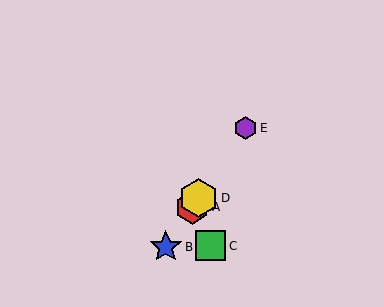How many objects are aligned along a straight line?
4 objects (A, B, D, E) are aligned along a straight line.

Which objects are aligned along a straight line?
Objects A, B, D, E are aligned along a straight line.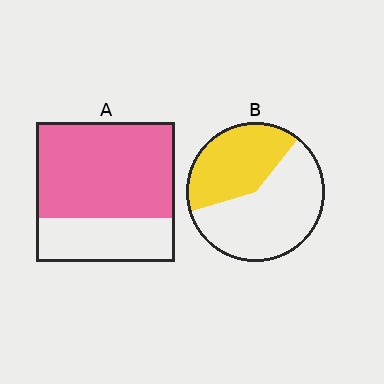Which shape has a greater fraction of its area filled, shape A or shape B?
Shape A.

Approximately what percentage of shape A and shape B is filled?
A is approximately 70% and B is approximately 40%.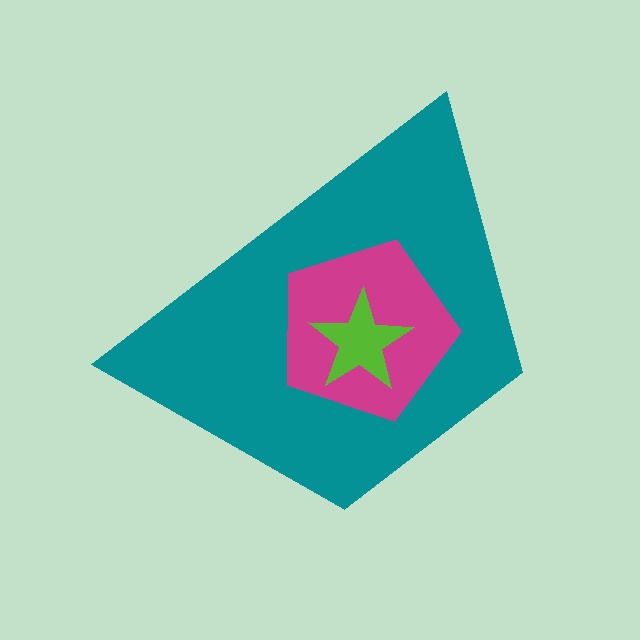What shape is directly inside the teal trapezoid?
The magenta pentagon.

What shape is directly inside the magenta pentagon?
The lime star.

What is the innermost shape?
The lime star.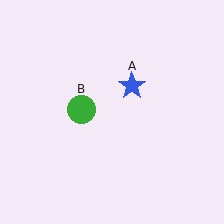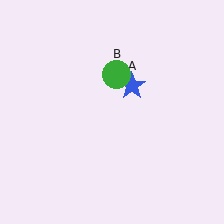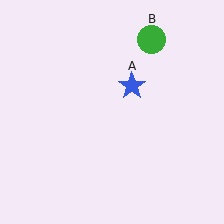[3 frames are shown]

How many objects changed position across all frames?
1 object changed position: green circle (object B).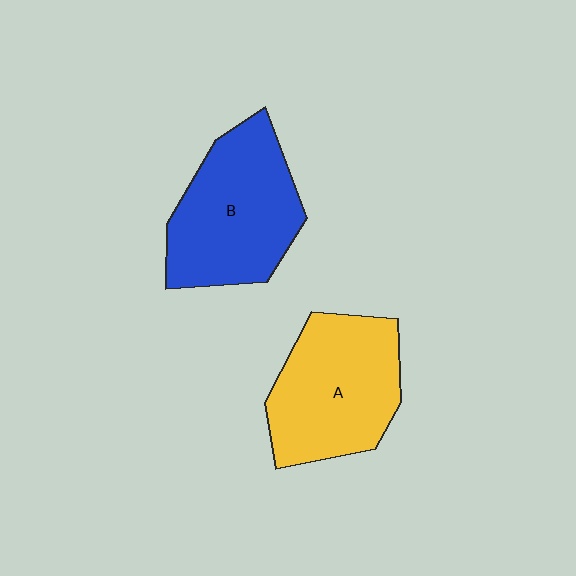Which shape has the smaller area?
Shape A (yellow).